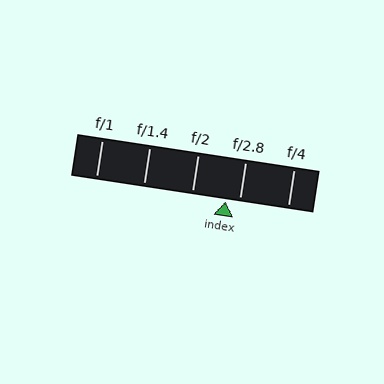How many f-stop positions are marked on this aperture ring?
There are 5 f-stop positions marked.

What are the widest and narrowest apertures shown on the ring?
The widest aperture shown is f/1 and the narrowest is f/4.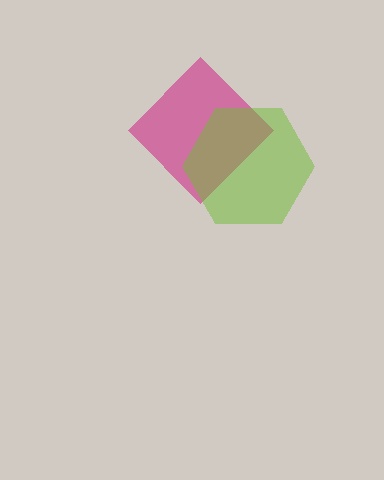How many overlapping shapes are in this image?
There are 2 overlapping shapes in the image.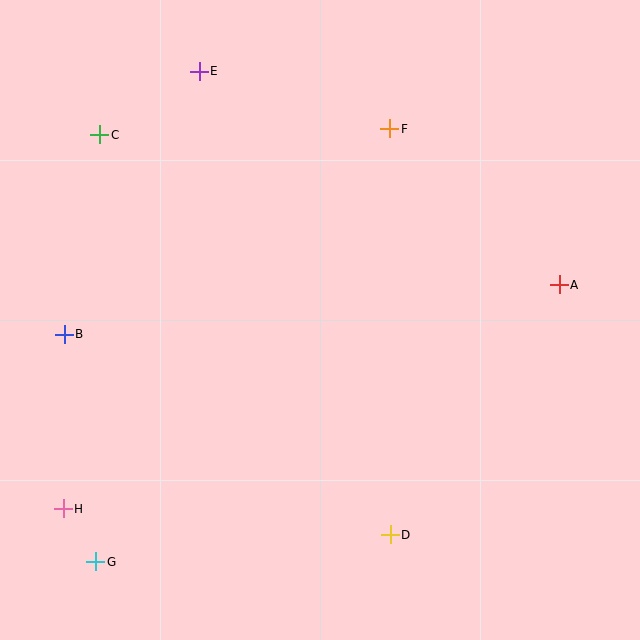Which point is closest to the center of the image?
Point F at (390, 129) is closest to the center.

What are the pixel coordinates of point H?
Point H is at (63, 509).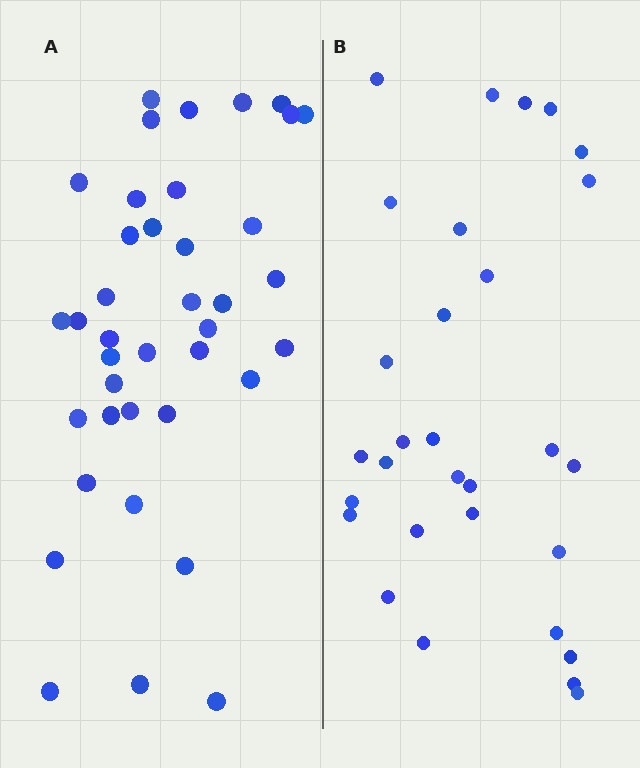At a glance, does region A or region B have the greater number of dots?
Region A (the left region) has more dots.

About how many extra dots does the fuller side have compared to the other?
Region A has roughly 8 or so more dots than region B.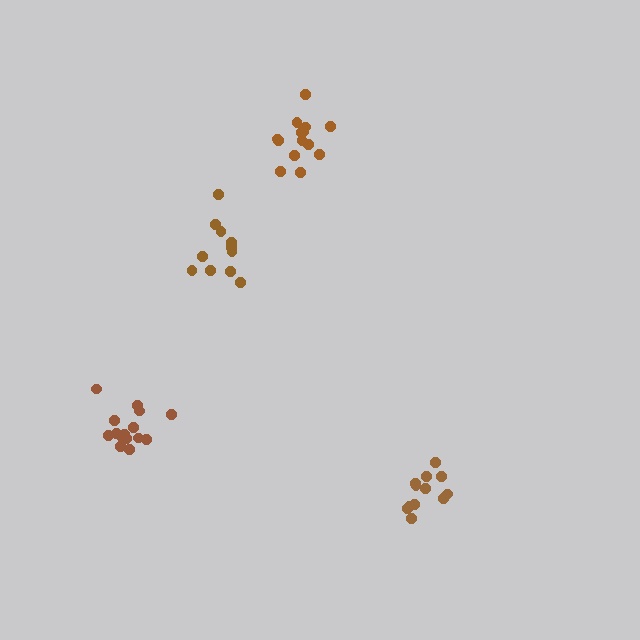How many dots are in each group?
Group 1: 11 dots, Group 2: 12 dots, Group 3: 15 dots, Group 4: 14 dots (52 total).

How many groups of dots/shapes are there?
There are 4 groups.